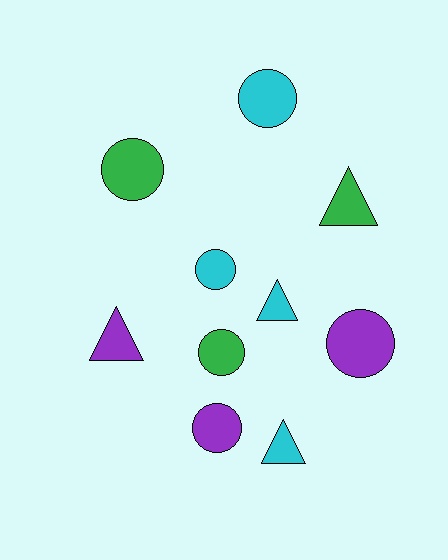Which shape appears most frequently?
Circle, with 6 objects.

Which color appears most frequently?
Cyan, with 4 objects.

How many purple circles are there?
There are 2 purple circles.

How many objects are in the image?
There are 10 objects.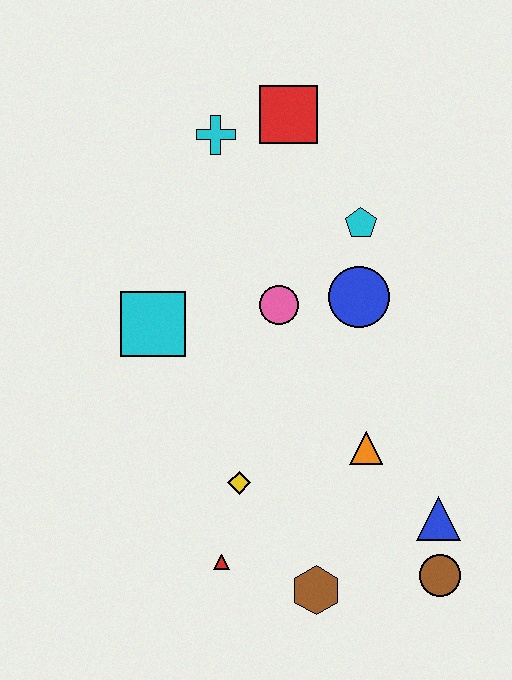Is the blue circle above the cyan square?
Yes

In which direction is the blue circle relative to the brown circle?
The blue circle is above the brown circle.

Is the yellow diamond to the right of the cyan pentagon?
No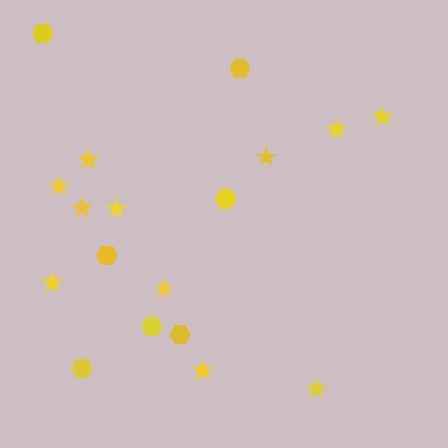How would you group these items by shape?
There are 2 groups: one group of stars (11) and one group of hexagons (7).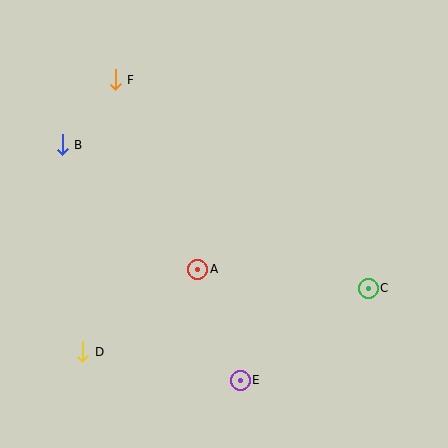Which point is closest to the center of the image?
Point A at (198, 269) is closest to the center.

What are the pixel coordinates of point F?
Point F is at (115, 80).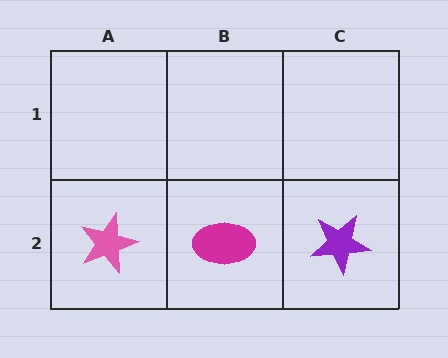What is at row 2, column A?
A pink star.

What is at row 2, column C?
A purple star.